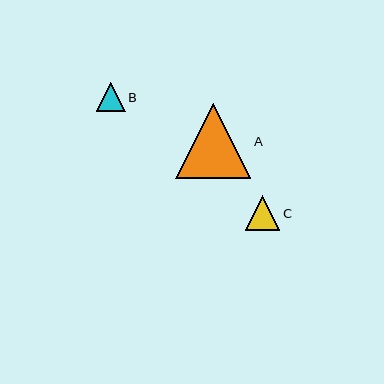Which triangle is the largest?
Triangle A is the largest with a size of approximately 75 pixels.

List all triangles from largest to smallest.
From largest to smallest: A, C, B.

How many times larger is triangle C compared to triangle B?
Triangle C is approximately 1.2 times the size of triangle B.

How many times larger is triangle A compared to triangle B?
Triangle A is approximately 2.6 times the size of triangle B.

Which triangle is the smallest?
Triangle B is the smallest with a size of approximately 29 pixels.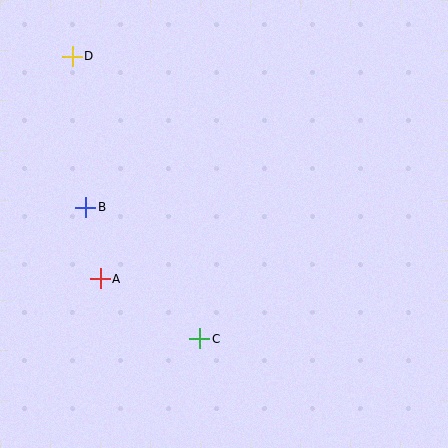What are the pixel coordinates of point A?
Point A is at (100, 279).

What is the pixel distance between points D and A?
The distance between D and A is 224 pixels.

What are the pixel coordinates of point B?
Point B is at (85, 207).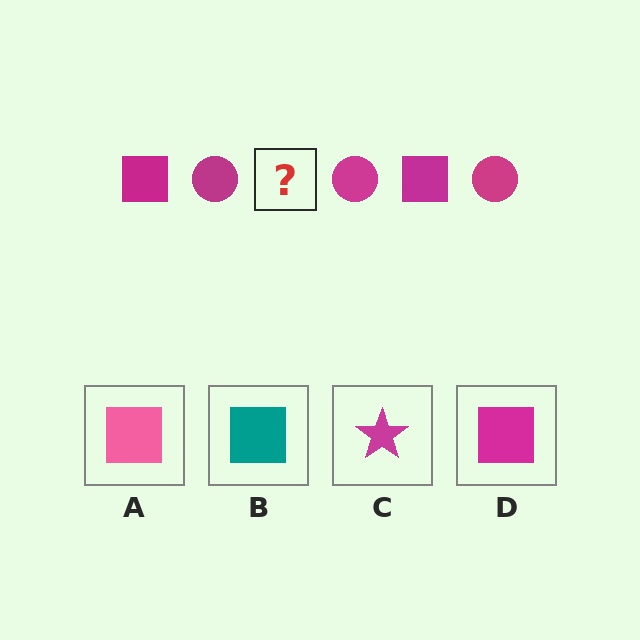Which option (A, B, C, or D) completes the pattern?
D.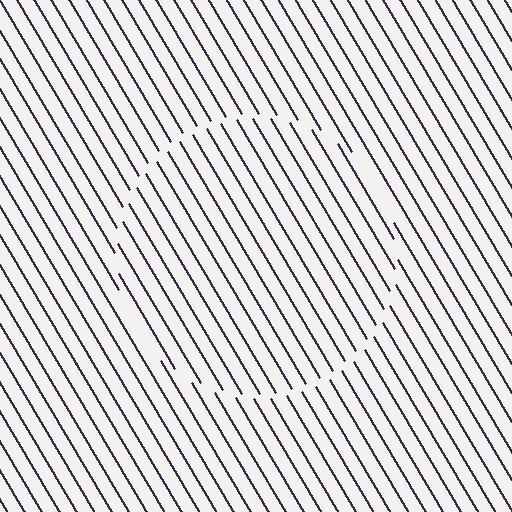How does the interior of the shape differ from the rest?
The interior of the shape contains the same grating, shifted by half a period — the contour is defined by the phase discontinuity where line-ends from the inner and outer gratings abut.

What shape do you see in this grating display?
An illusory circle. The interior of the shape contains the same grating, shifted by half a period — the contour is defined by the phase discontinuity where line-ends from the inner and outer gratings abut.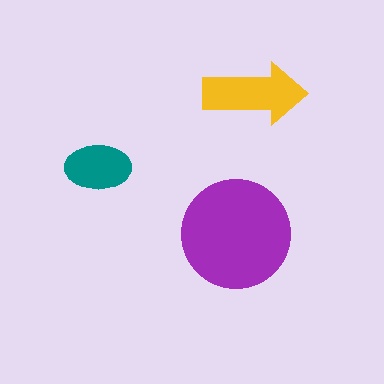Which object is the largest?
The purple circle.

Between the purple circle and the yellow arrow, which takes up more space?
The purple circle.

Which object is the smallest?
The teal ellipse.